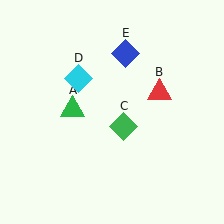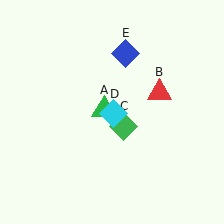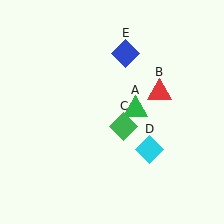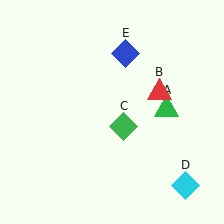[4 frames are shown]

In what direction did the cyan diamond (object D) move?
The cyan diamond (object D) moved down and to the right.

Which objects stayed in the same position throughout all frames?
Red triangle (object B) and green diamond (object C) and blue diamond (object E) remained stationary.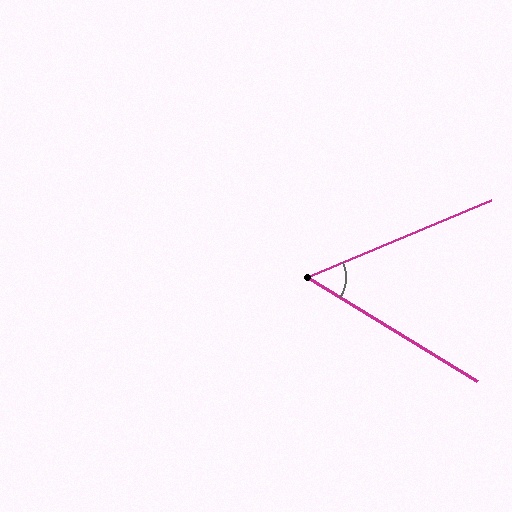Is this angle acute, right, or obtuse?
It is acute.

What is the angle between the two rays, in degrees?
Approximately 54 degrees.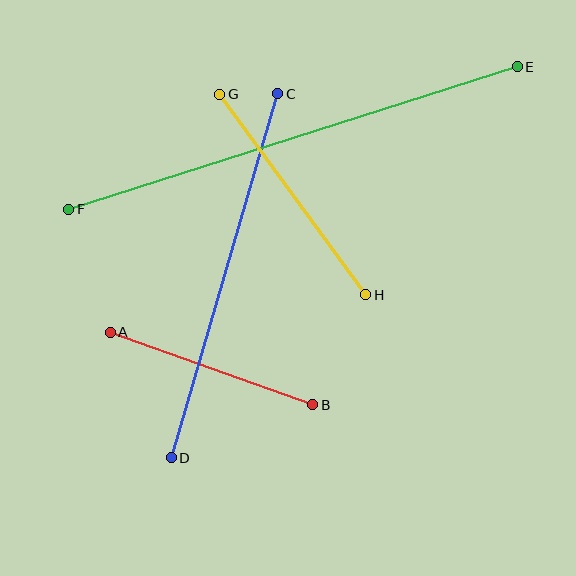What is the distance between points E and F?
The distance is approximately 471 pixels.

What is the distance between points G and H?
The distance is approximately 248 pixels.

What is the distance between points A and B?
The distance is approximately 215 pixels.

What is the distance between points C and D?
The distance is approximately 379 pixels.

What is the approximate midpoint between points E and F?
The midpoint is at approximately (293, 138) pixels.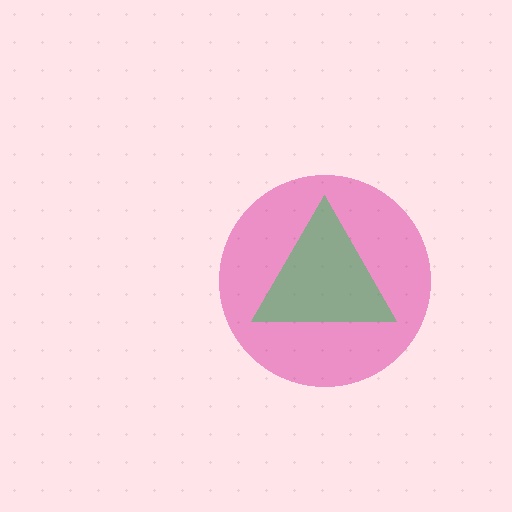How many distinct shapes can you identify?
There are 2 distinct shapes: a magenta circle, a green triangle.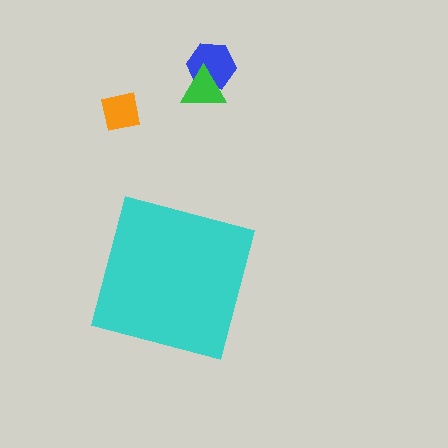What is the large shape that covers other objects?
A cyan square.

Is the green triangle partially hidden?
No, the green triangle is fully visible.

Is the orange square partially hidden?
No, the orange square is fully visible.